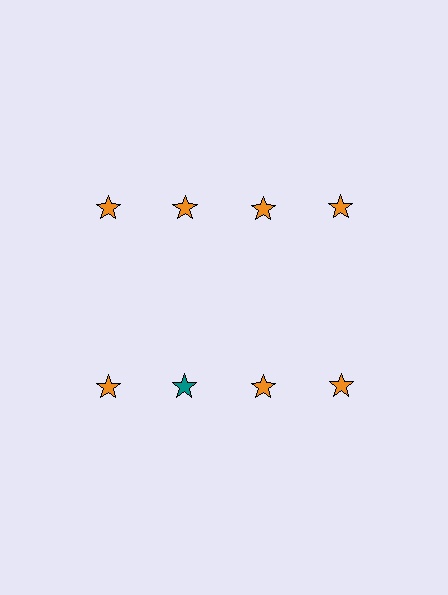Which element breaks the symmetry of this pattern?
The teal star in the second row, second from left column breaks the symmetry. All other shapes are orange stars.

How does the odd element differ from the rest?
It has a different color: teal instead of orange.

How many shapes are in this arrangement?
There are 8 shapes arranged in a grid pattern.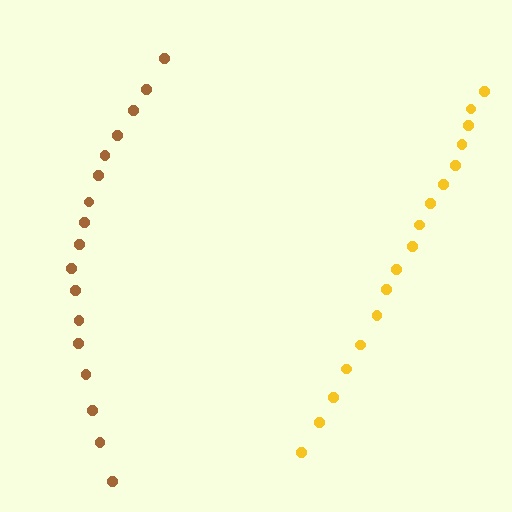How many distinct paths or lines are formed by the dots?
There are 2 distinct paths.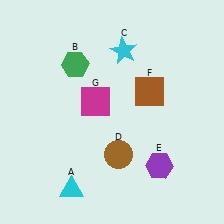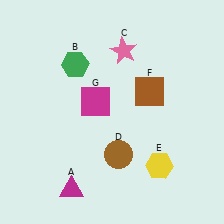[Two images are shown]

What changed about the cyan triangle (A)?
In Image 1, A is cyan. In Image 2, it changed to magenta.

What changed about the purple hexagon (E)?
In Image 1, E is purple. In Image 2, it changed to yellow.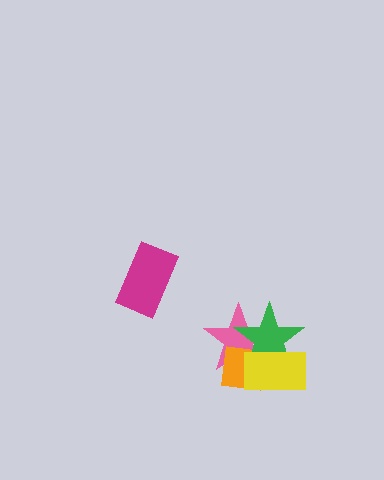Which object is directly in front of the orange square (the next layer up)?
The green star is directly in front of the orange square.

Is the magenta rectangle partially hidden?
No, no other shape covers it.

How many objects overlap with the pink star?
3 objects overlap with the pink star.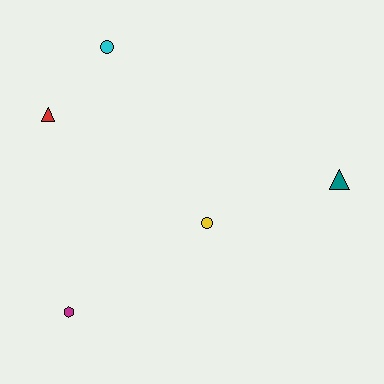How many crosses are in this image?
There are no crosses.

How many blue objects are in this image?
There are no blue objects.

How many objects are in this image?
There are 5 objects.